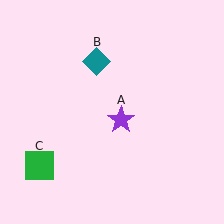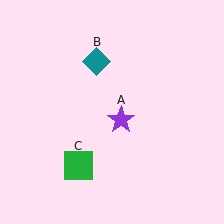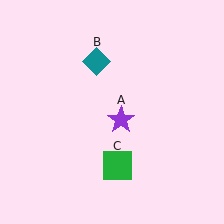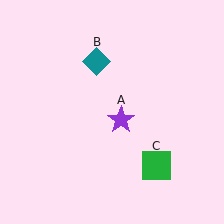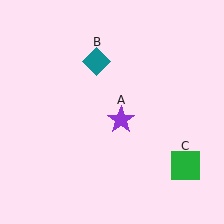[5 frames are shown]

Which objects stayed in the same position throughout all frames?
Purple star (object A) and teal diamond (object B) remained stationary.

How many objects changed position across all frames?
1 object changed position: green square (object C).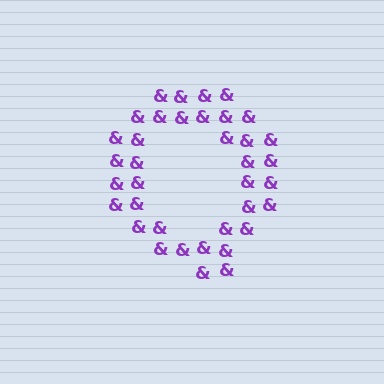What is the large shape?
The large shape is the letter Q.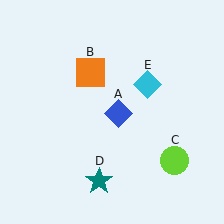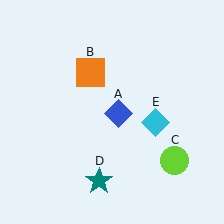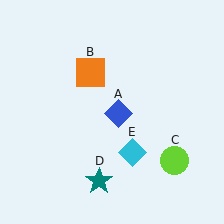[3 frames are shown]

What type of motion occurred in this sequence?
The cyan diamond (object E) rotated clockwise around the center of the scene.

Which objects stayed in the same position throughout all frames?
Blue diamond (object A) and orange square (object B) and lime circle (object C) and teal star (object D) remained stationary.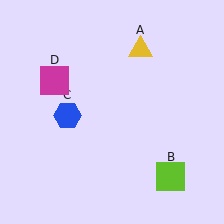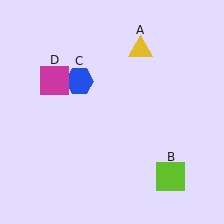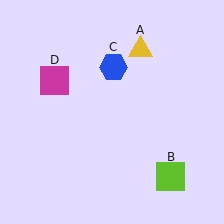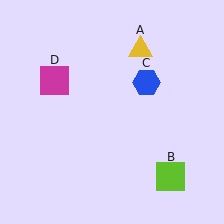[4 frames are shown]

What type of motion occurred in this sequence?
The blue hexagon (object C) rotated clockwise around the center of the scene.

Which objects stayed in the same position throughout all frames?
Yellow triangle (object A) and lime square (object B) and magenta square (object D) remained stationary.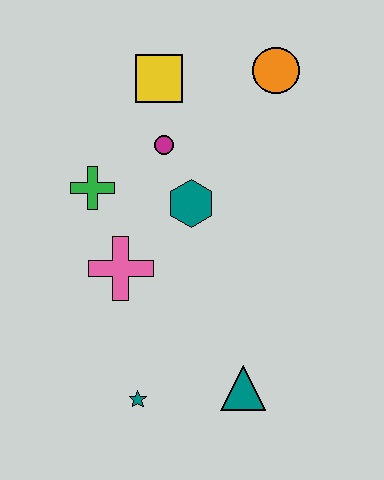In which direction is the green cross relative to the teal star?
The green cross is above the teal star.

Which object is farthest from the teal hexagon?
The teal star is farthest from the teal hexagon.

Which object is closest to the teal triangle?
The teal star is closest to the teal triangle.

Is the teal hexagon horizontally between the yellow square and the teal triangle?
Yes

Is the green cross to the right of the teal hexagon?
No